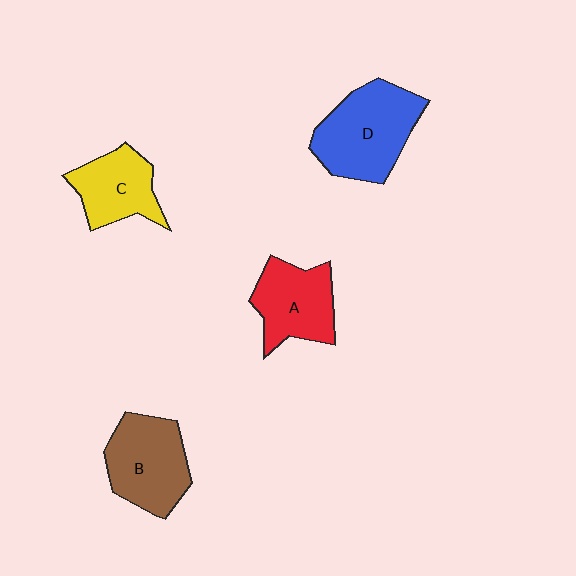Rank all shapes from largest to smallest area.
From largest to smallest: D (blue), B (brown), A (red), C (yellow).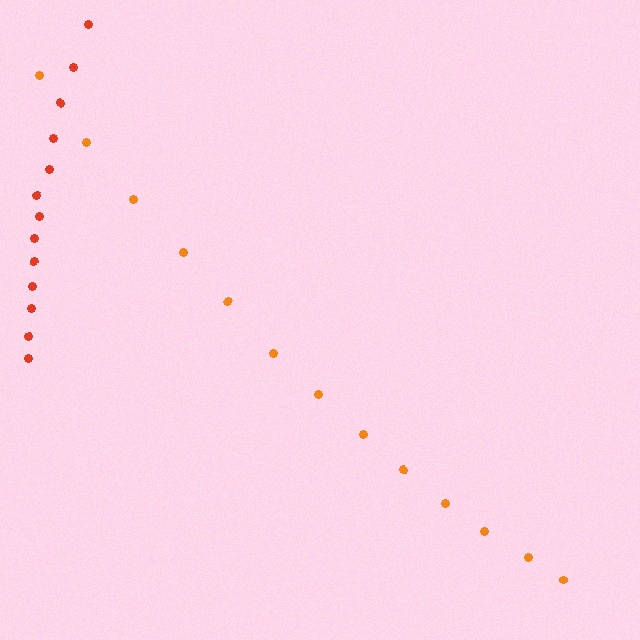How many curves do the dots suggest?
There are 2 distinct paths.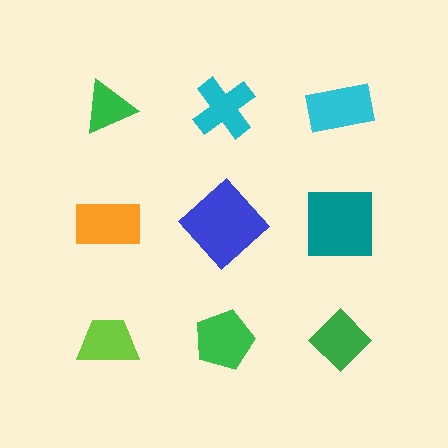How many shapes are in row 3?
3 shapes.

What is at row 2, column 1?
An orange rectangle.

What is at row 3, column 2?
A green pentagon.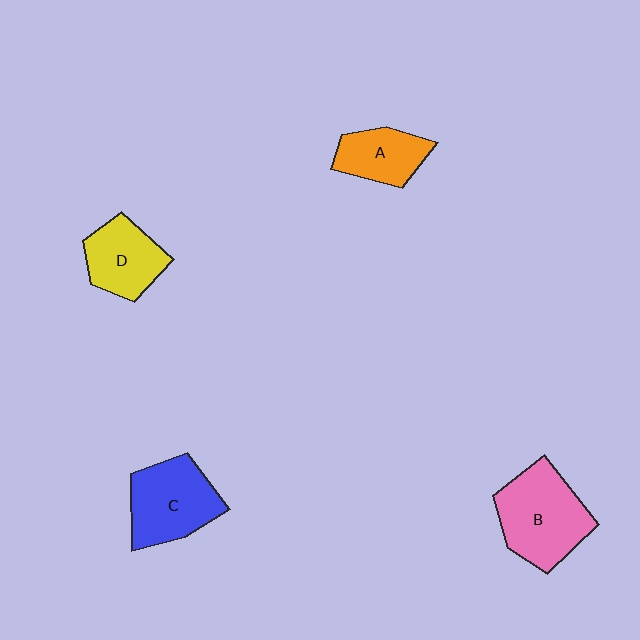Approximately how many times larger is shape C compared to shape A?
Approximately 1.5 times.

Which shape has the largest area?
Shape B (pink).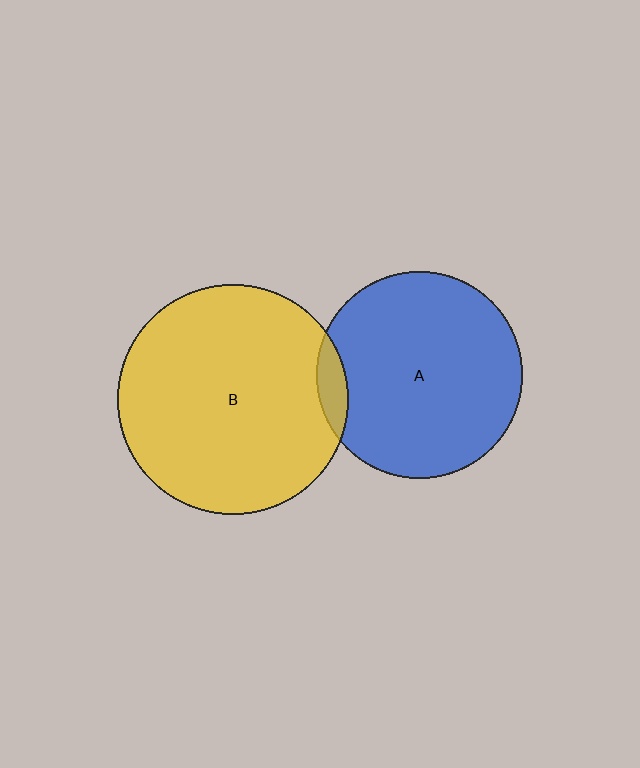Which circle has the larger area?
Circle B (yellow).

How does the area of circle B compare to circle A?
Approximately 1.2 times.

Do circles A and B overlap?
Yes.